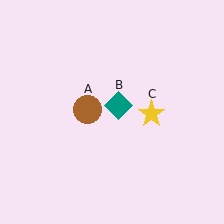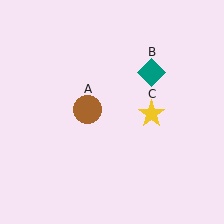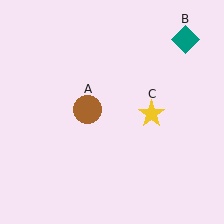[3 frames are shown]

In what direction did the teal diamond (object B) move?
The teal diamond (object B) moved up and to the right.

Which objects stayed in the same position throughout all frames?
Brown circle (object A) and yellow star (object C) remained stationary.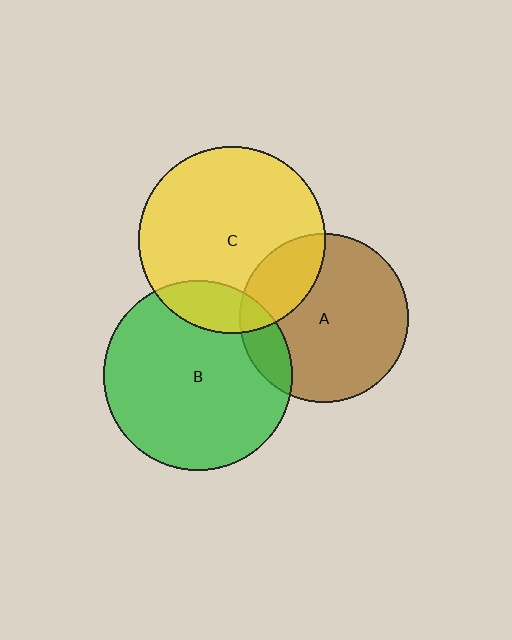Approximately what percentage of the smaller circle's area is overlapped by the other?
Approximately 15%.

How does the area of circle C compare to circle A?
Approximately 1.2 times.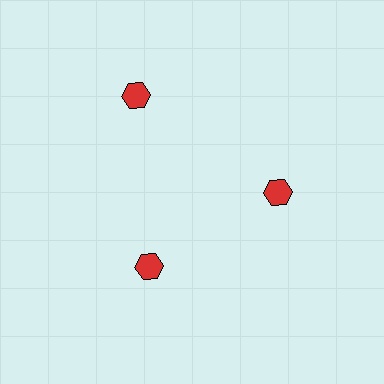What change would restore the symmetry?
The symmetry would be restored by moving it inward, back onto the ring so that all 3 hexagons sit at equal angles and equal distance from the center.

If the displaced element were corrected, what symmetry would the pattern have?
It would have 3-fold rotational symmetry — the pattern would map onto itself every 120 degrees.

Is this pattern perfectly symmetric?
No. The 3 red hexagons are arranged in a ring, but one element near the 11 o'clock position is pushed outward from the center, breaking the 3-fold rotational symmetry.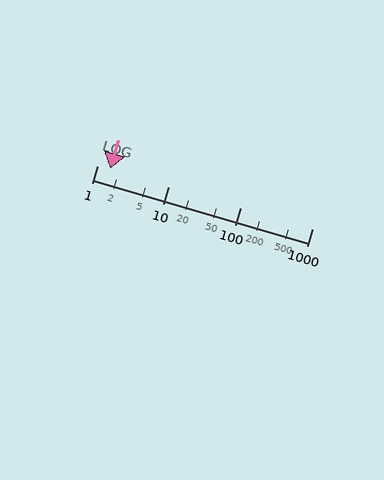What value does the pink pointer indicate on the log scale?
The pointer indicates approximately 1.5.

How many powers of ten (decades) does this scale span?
The scale spans 3 decades, from 1 to 1000.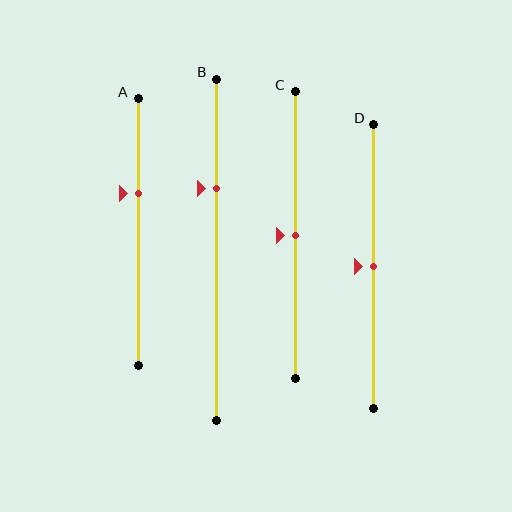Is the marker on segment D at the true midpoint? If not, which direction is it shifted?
Yes, the marker on segment D is at the true midpoint.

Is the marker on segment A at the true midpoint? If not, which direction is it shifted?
No, the marker on segment A is shifted upward by about 14% of the segment length.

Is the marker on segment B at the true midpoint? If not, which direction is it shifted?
No, the marker on segment B is shifted upward by about 18% of the segment length.